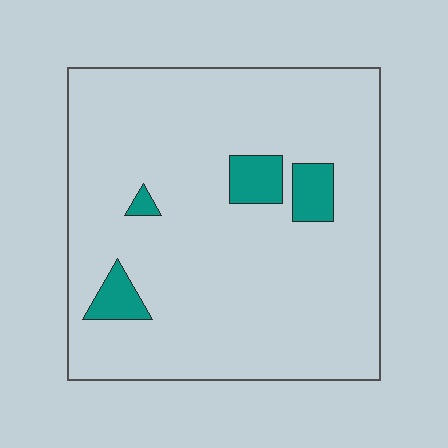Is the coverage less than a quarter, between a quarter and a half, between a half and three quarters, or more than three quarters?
Less than a quarter.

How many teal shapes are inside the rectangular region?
4.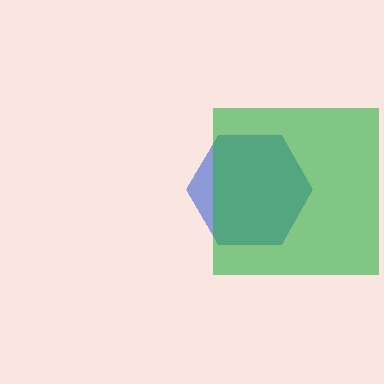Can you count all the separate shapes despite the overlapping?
Yes, there are 2 separate shapes.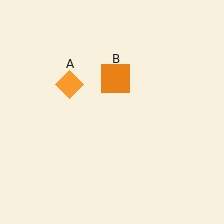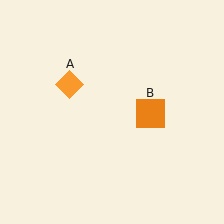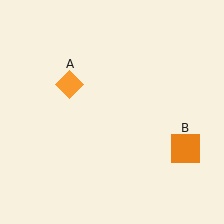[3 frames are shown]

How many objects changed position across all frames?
1 object changed position: orange square (object B).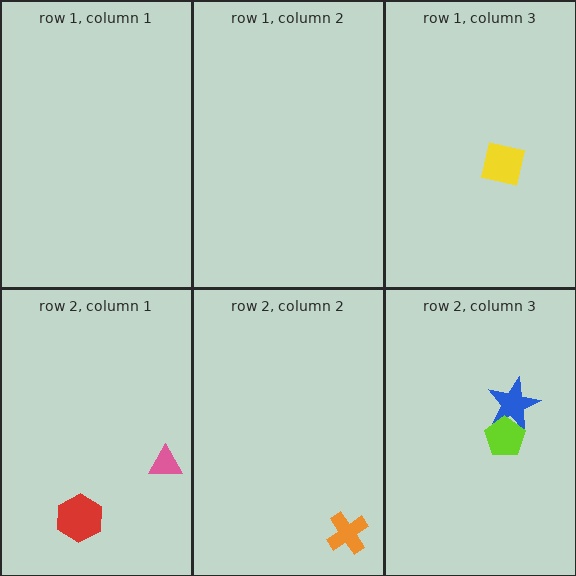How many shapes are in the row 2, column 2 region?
1.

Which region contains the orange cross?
The row 2, column 2 region.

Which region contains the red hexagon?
The row 2, column 1 region.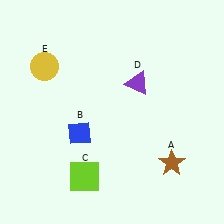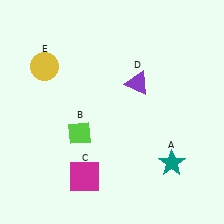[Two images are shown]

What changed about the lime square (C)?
In Image 1, C is lime. In Image 2, it changed to magenta.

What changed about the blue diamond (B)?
In Image 1, B is blue. In Image 2, it changed to lime.